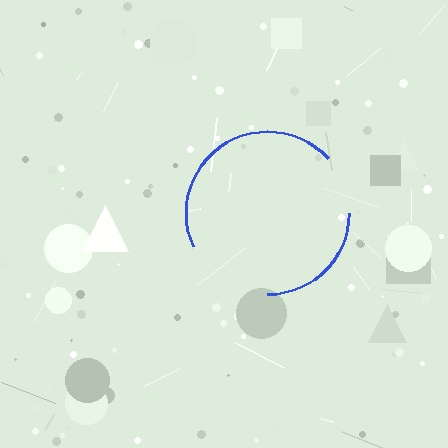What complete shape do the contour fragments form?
The contour fragments form a circle.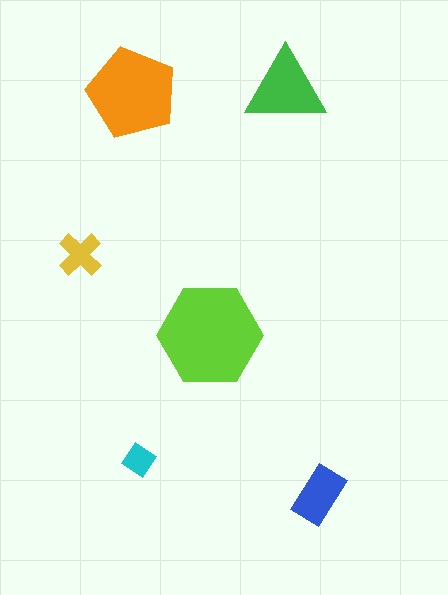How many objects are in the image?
There are 6 objects in the image.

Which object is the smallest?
The cyan diamond.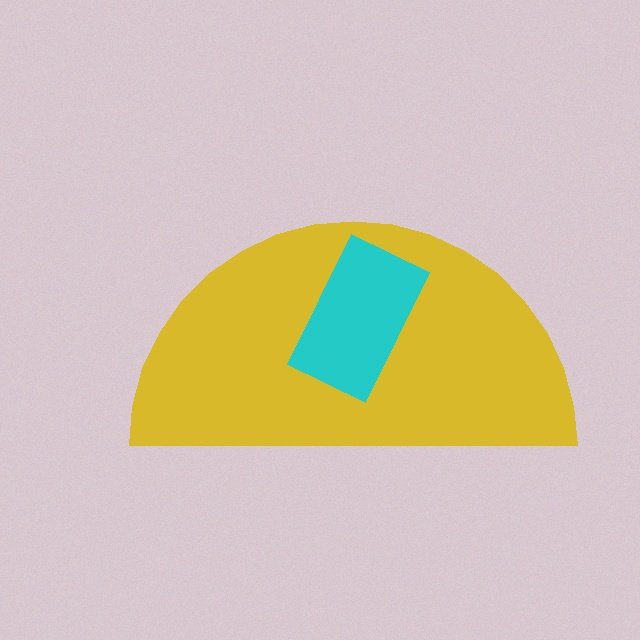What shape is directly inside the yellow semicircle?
The cyan rectangle.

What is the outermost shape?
The yellow semicircle.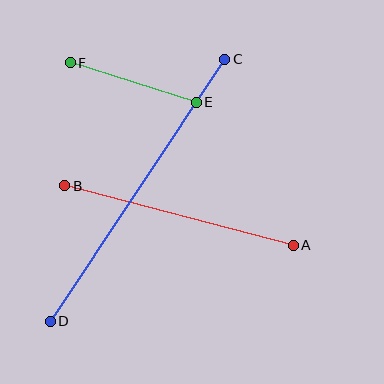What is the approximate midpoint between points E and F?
The midpoint is at approximately (133, 83) pixels.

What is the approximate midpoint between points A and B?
The midpoint is at approximately (179, 216) pixels.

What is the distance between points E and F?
The distance is approximately 132 pixels.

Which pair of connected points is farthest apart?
Points C and D are farthest apart.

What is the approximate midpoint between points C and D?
The midpoint is at approximately (137, 190) pixels.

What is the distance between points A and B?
The distance is approximately 236 pixels.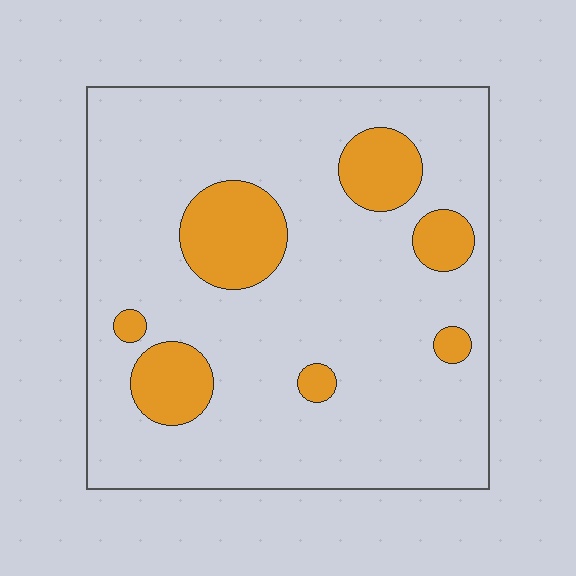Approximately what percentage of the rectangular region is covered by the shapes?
Approximately 15%.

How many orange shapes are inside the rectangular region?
7.